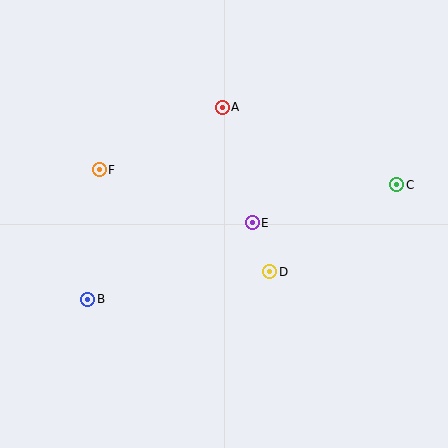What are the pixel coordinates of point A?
Point A is at (222, 107).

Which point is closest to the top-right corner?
Point C is closest to the top-right corner.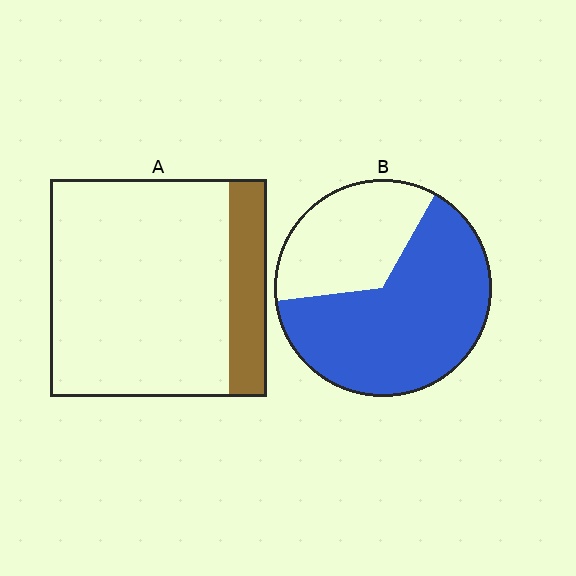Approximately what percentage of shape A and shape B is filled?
A is approximately 20% and B is approximately 65%.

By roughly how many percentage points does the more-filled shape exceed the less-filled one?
By roughly 50 percentage points (B over A).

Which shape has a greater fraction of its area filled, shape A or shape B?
Shape B.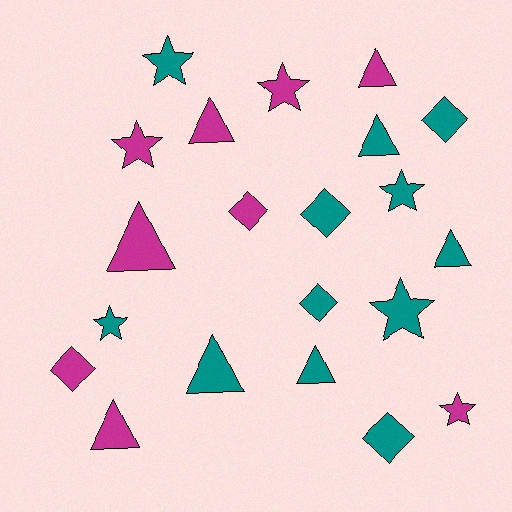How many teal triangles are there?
There are 4 teal triangles.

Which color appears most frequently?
Teal, with 12 objects.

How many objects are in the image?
There are 21 objects.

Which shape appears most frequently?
Triangle, with 8 objects.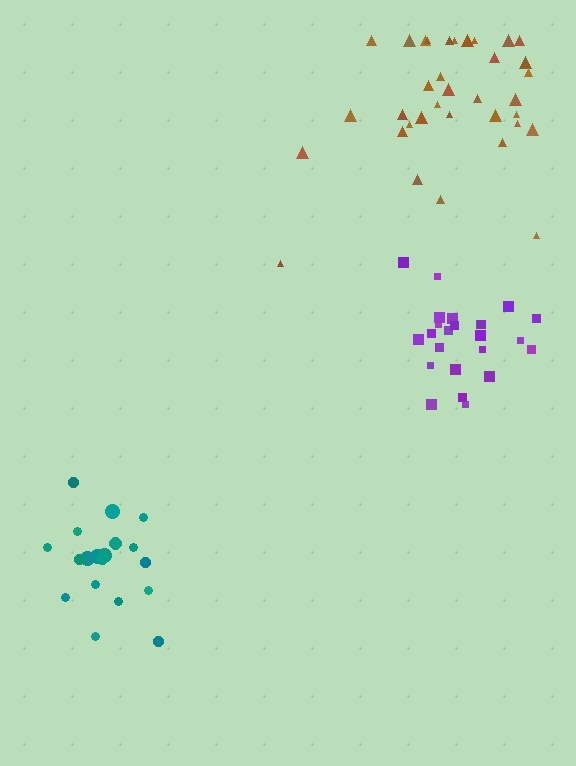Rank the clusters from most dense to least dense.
purple, teal, brown.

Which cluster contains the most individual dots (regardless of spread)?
Brown (35).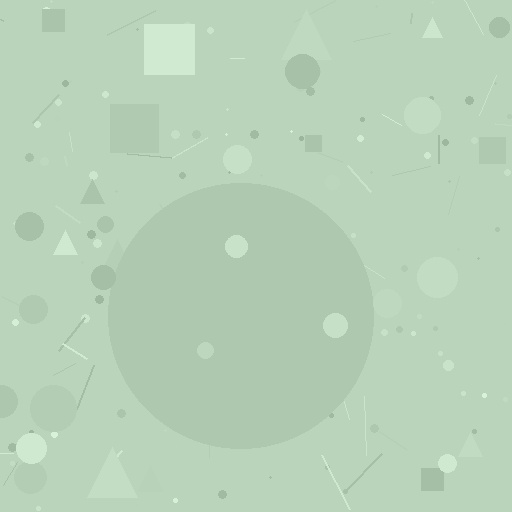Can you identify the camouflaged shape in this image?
The camouflaged shape is a circle.